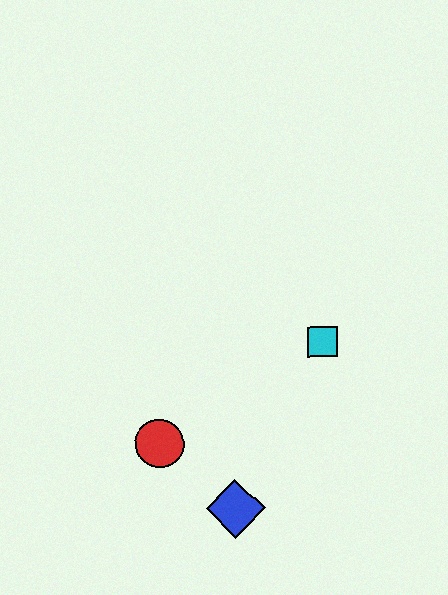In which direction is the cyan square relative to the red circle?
The cyan square is to the right of the red circle.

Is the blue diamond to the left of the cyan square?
Yes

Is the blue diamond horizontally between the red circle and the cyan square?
Yes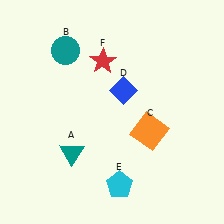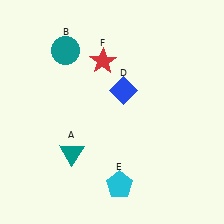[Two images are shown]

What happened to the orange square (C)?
The orange square (C) was removed in Image 2. It was in the bottom-right area of Image 1.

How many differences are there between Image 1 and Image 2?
There is 1 difference between the two images.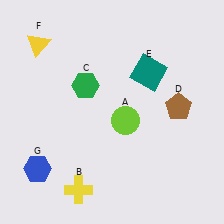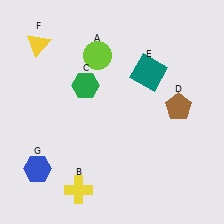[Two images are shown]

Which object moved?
The lime circle (A) moved up.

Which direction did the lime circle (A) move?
The lime circle (A) moved up.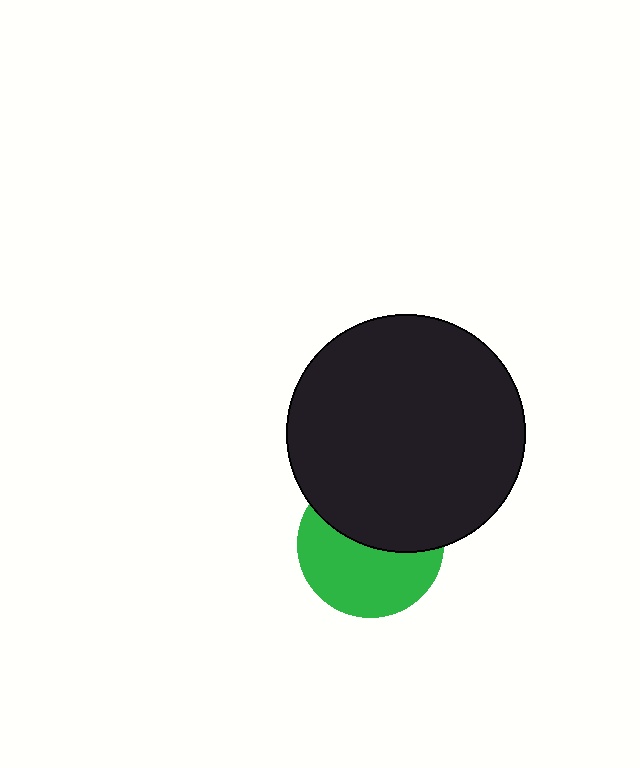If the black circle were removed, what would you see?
You would see the complete green circle.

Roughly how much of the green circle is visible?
About half of it is visible (roughly 54%).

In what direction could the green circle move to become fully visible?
The green circle could move down. That would shift it out from behind the black circle entirely.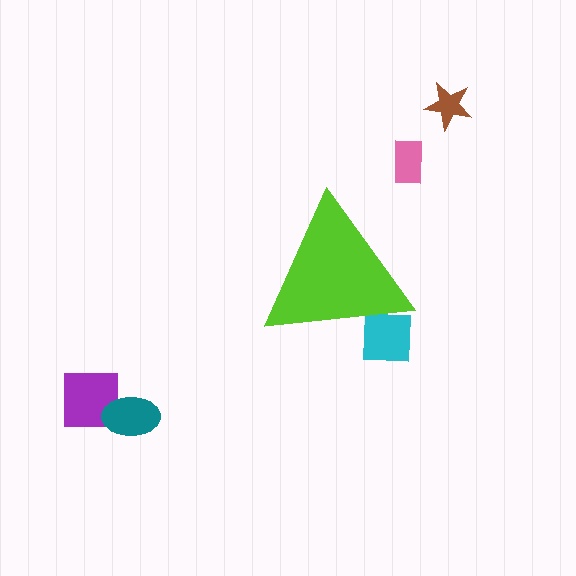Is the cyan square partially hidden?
Yes, the cyan square is partially hidden behind the lime triangle.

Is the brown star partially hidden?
No, the brown star is fully visible.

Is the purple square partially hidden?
No, the purple square is fully visible.